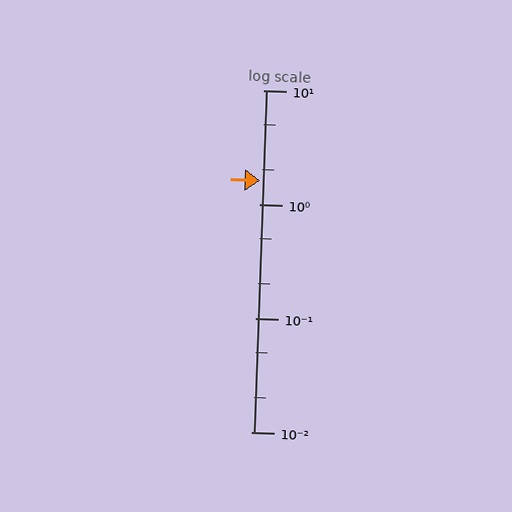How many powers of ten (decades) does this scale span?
The scale spans 3 decades, from 0.01 to 10.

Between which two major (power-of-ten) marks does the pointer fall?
The pointer is between 1 and 10.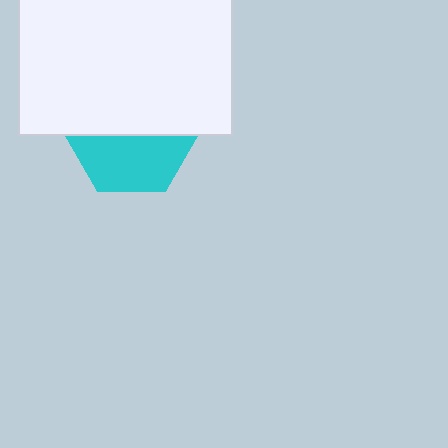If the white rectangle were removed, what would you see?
You would see the complete cyan hexagon.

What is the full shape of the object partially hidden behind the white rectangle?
The partially hidden object is a cyan hexagon.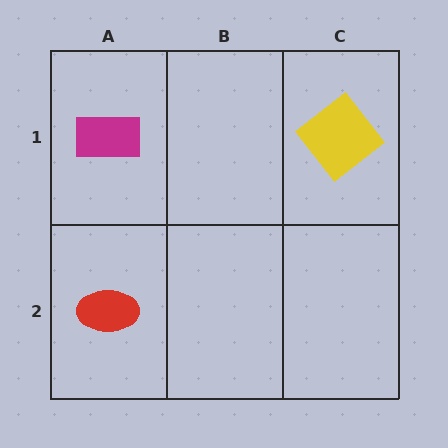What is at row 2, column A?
A red ellipse.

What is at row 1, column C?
A yellow diamond.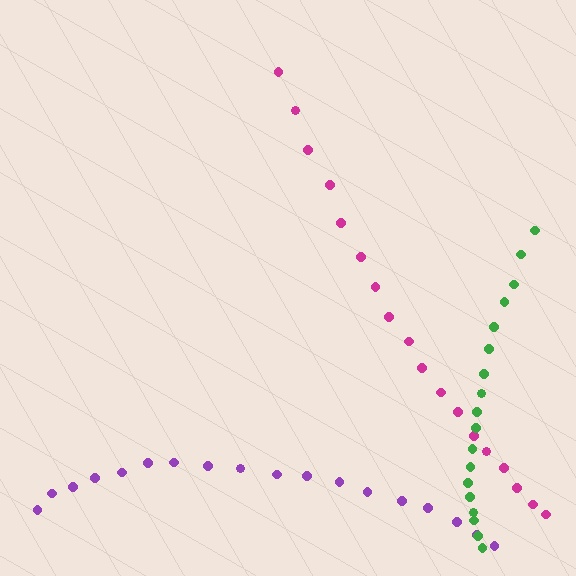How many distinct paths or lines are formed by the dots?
There are 3 distinct paths.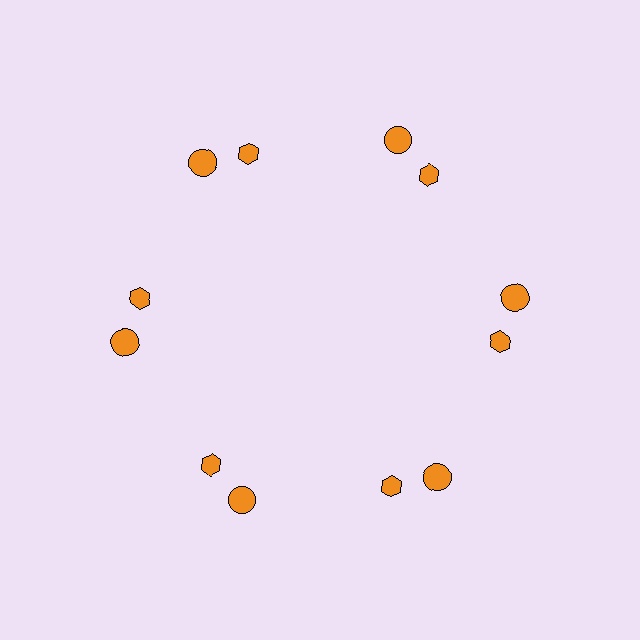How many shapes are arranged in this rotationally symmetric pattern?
There are 12 shapes, arranged in 6 groups of 2.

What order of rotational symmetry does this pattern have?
This pattern has 6-fold rotational symmetry.